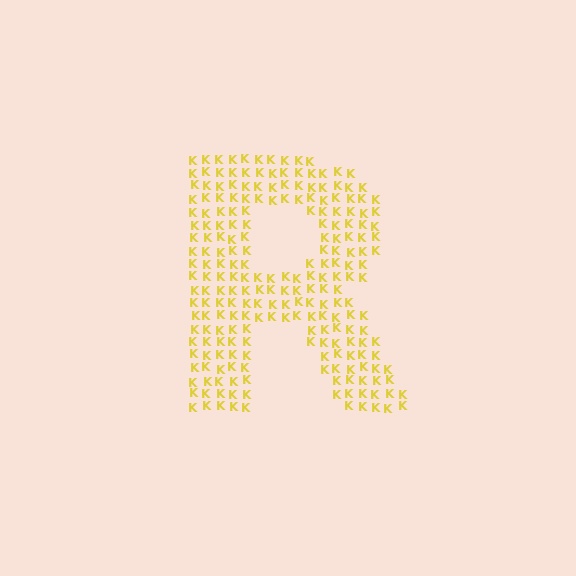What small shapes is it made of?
It is made of small letter K's.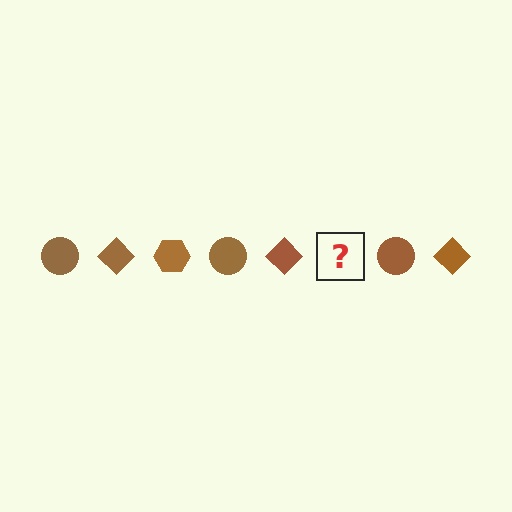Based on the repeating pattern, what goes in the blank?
The blank should be a brown hexagon.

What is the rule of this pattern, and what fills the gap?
The rule is that the pattern cycles through circle, diamond, hexagon shapes in brown. The gap should be filled with a brown hexagon.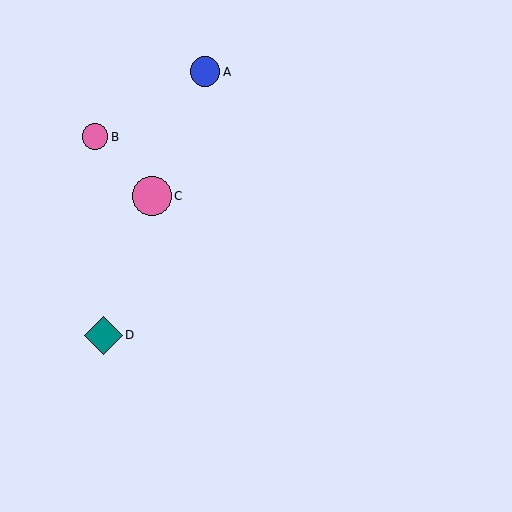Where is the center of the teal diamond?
The center of the teal diamond is at (103, 335).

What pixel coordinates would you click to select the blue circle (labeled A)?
Click at (205, 72) to select the blue circle A.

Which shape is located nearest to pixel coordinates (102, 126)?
The pink circle (labeled B) at (95, 137) is nearest to that location.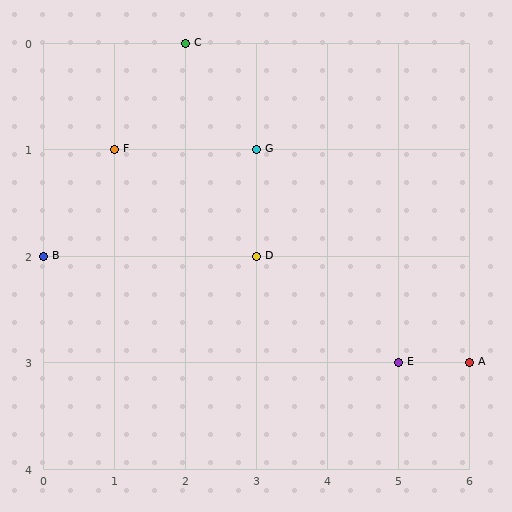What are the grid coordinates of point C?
Point C is at grid coordinates (2, 0).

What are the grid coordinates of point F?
Point F is at grid coordinates (1, 1).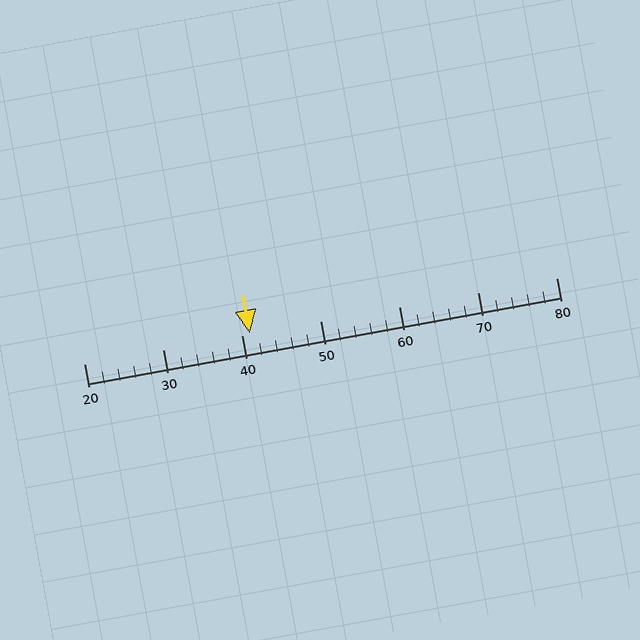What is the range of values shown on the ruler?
The ruler shows values from 20 to 80.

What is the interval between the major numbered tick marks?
The major tick marks are spaced 10 units apart.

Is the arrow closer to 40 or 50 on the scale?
The arrow is closer to 40.